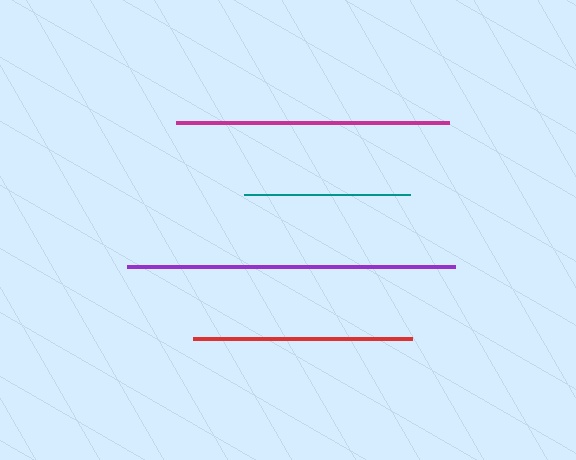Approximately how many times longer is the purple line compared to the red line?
The purple line is approximately 1.5 times the length of the red line.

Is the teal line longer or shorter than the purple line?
The purple line is longer than the teal line.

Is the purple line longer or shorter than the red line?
The purple line is longer than the red line.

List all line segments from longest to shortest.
From longest to shortest: purple, magenta, red, teal.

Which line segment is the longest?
The purple line is the longest at approximately 328 pixels.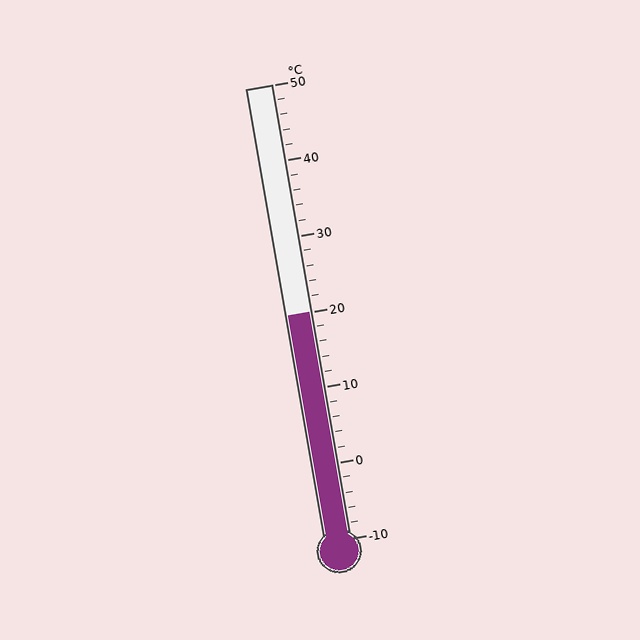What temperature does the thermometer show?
The thermometer shows approximately 20°C.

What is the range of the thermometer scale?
The thermometer scale ranges from -10°C to 50°C.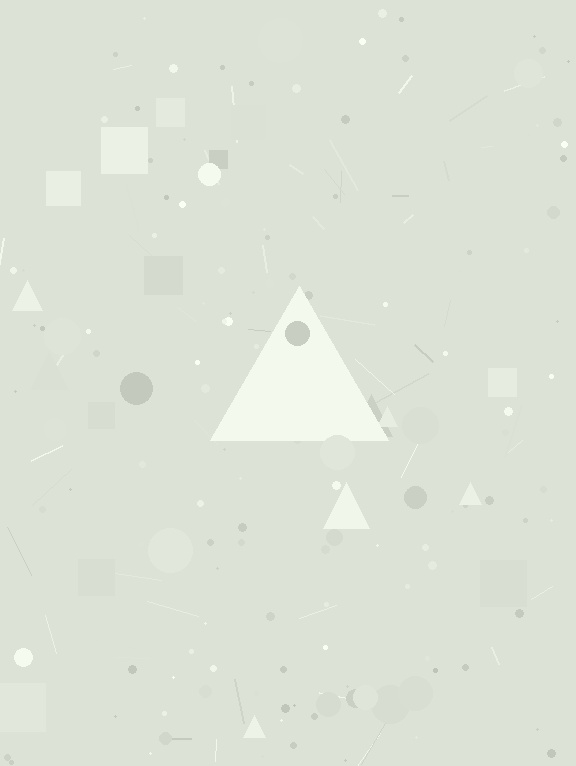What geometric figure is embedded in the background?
A triangle is embedded in the background.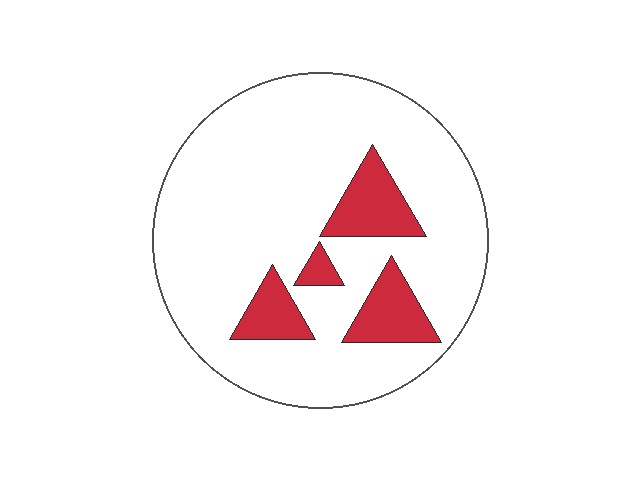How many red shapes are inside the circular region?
4.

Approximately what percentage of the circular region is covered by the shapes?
Approximately 15%.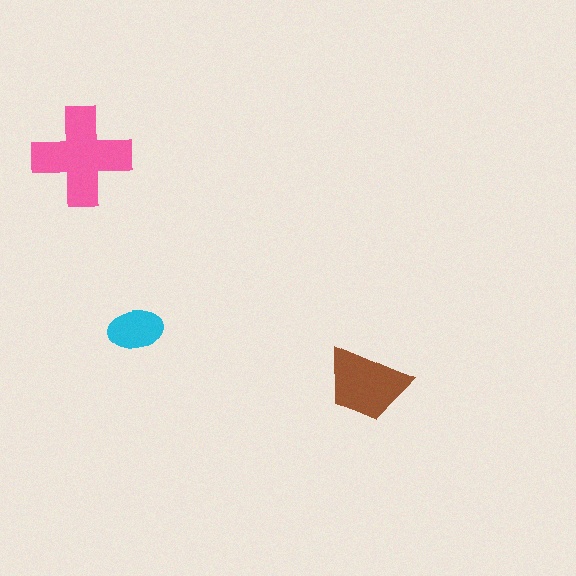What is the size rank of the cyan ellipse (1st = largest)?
3rd.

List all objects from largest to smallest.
The pink cross, the brown trapezoid, the cyan ellipse.